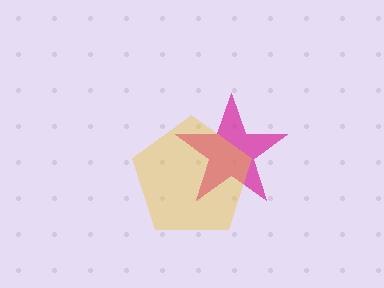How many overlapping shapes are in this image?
There are 2 overlapping shapes in the image.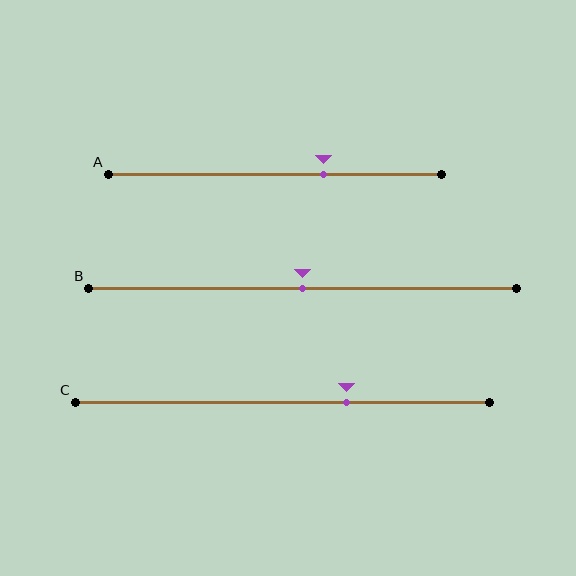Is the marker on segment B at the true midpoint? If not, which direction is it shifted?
Yes, the marker on segment B is at the true midpoint.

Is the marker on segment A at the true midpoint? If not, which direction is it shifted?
No, the marker on segment A is shifted to the right by about 15% of the segment length.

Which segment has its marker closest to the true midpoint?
Segment B has its marker closest to the true midpoint.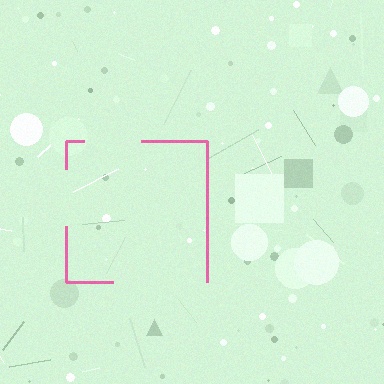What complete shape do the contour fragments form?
The contour fragments form a square.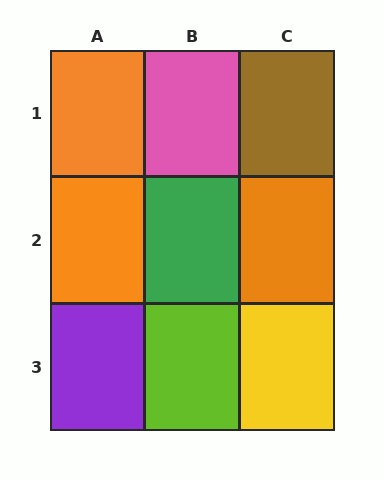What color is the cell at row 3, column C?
Yellow.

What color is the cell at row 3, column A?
Purple.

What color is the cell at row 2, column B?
Green.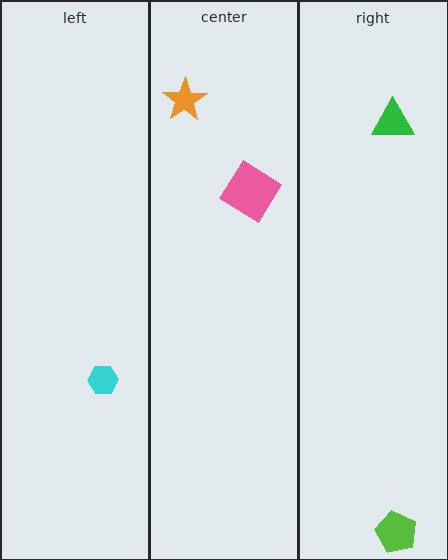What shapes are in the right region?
The green triangle, the lime pentagon.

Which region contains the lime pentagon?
The right region.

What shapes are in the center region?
The orange star, the pink diamond.